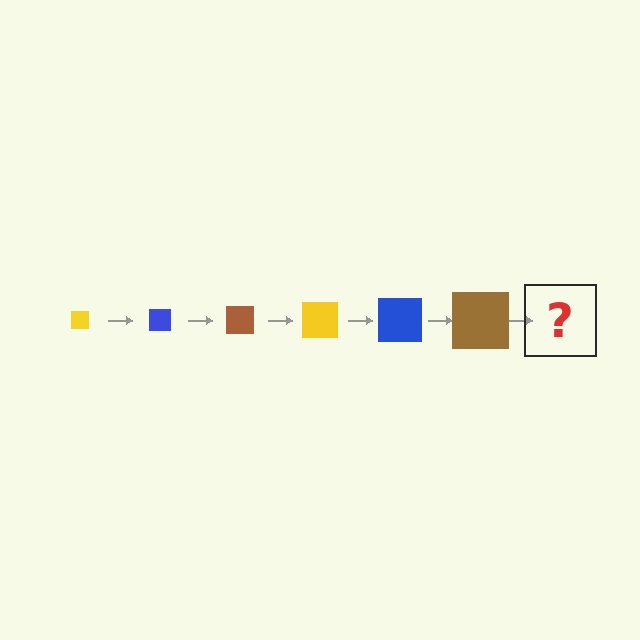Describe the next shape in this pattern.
It should be a yellow square, larger than the previous one.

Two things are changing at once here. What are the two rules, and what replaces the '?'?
The two rules are that the square grows larger each step and the color cycles through yellow, blue, and brown. The '?' should be a yellow square, larger than the previous one.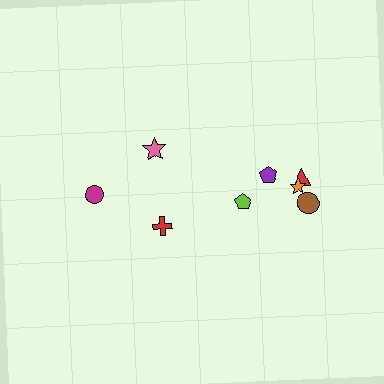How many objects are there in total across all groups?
There are 8 objects.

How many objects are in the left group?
There are 3 objects.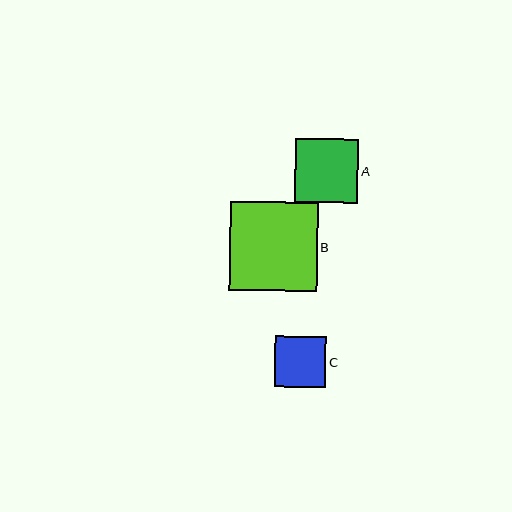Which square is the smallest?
Square C is the smallest with a size of approximately 51 pixels.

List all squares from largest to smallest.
From largest to smallest: B, A, C.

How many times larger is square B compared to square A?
Square B is approximately 1.4 times the size of square A.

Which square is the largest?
Square B is the largest with a size of approximately 88 pixels.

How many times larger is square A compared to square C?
Square A is approximately 1.2 times the size of square C.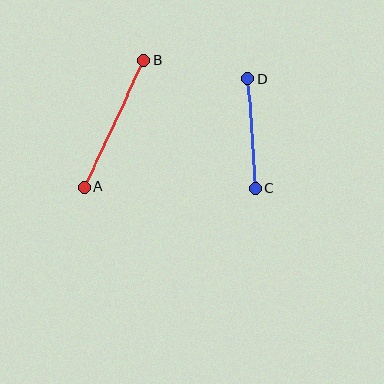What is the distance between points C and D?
The distance is approximately 110 pixels.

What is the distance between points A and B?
The distance is approximately 140 pixels.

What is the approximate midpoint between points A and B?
The midpoint is at approximately (114, 124) pixels.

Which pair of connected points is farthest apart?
Points A and B are farthest apart.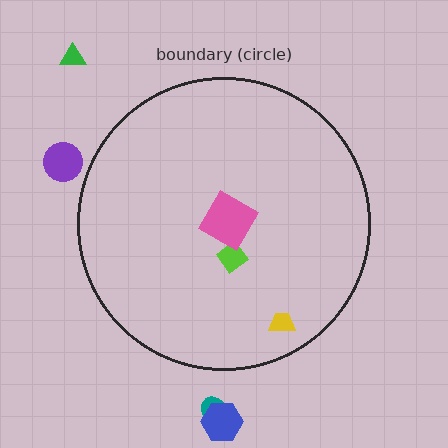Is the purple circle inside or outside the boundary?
Outside.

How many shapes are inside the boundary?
3 inside, 4 outside.